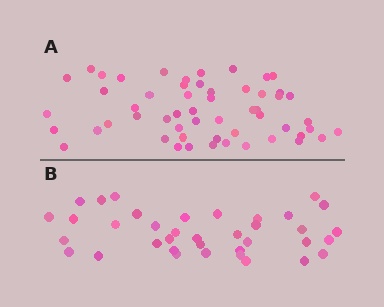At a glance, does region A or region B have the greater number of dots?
Region A (the top region) has more dots.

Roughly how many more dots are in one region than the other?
Region A has approximately 20 more dots than region B.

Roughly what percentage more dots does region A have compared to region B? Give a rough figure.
About 50% more.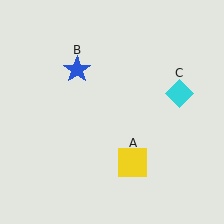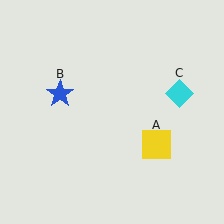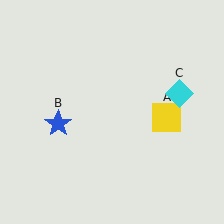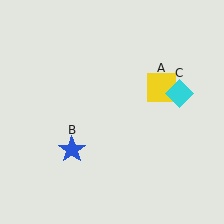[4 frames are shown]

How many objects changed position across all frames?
2 objects changed position: yellow square (object A), blue star (object B).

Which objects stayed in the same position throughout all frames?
Cyan diamond (object C) remained stationary.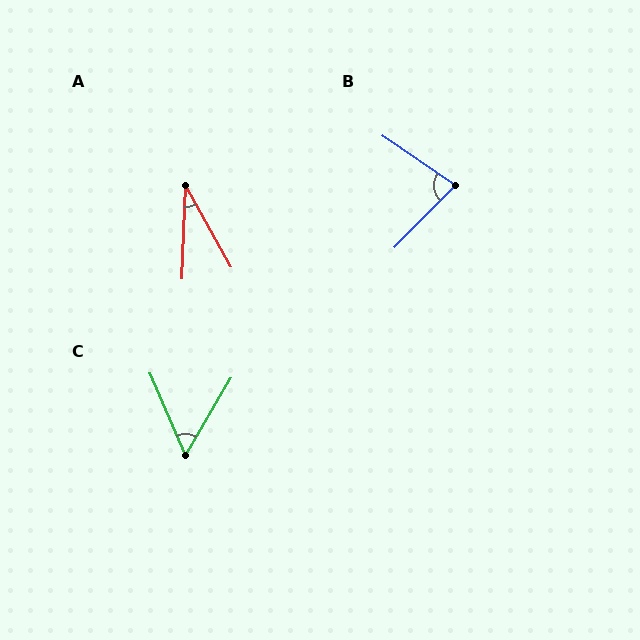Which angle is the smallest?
A, at approximately 31 degrees.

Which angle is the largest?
B, at approximately 80 degrees.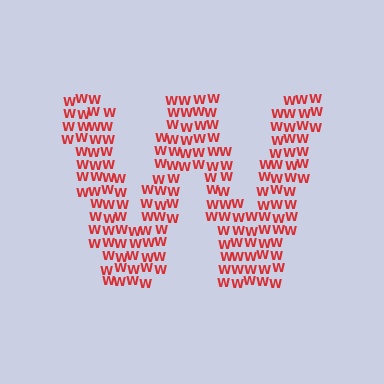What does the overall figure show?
The overall figure shows the letter W.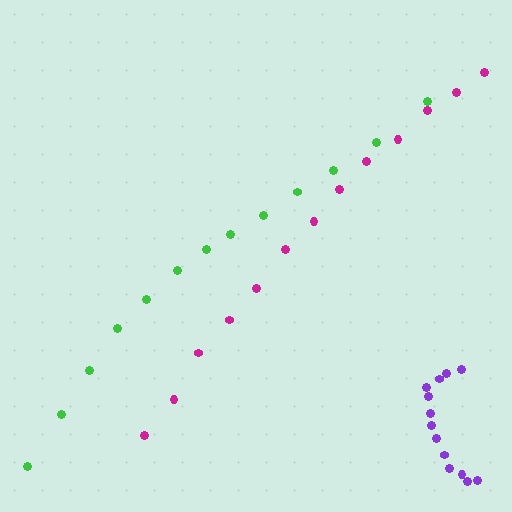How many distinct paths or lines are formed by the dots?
There are 3 distinct paths.